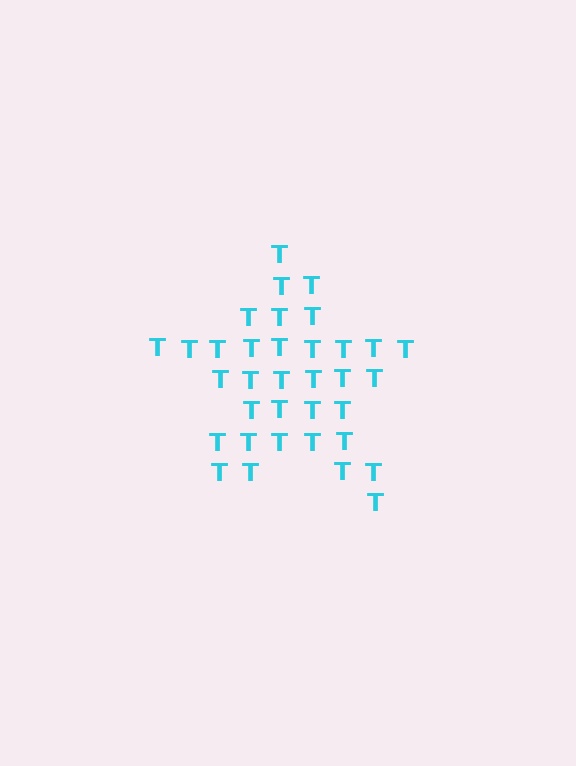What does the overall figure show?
The overall figure shows a star.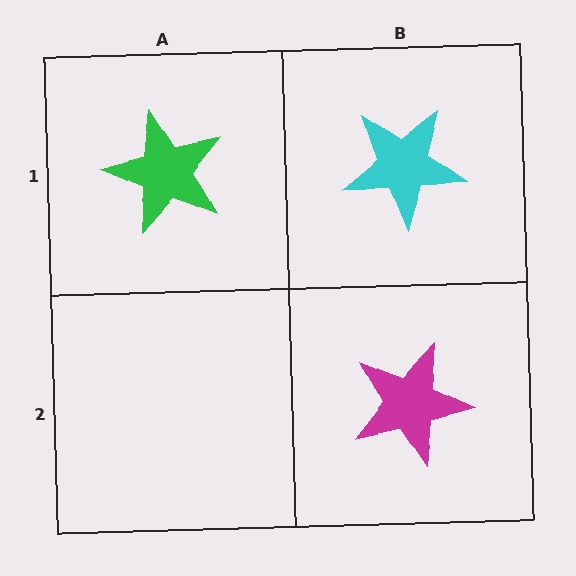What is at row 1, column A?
A green star.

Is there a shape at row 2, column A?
No, that cell is empty.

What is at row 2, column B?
A magenta star.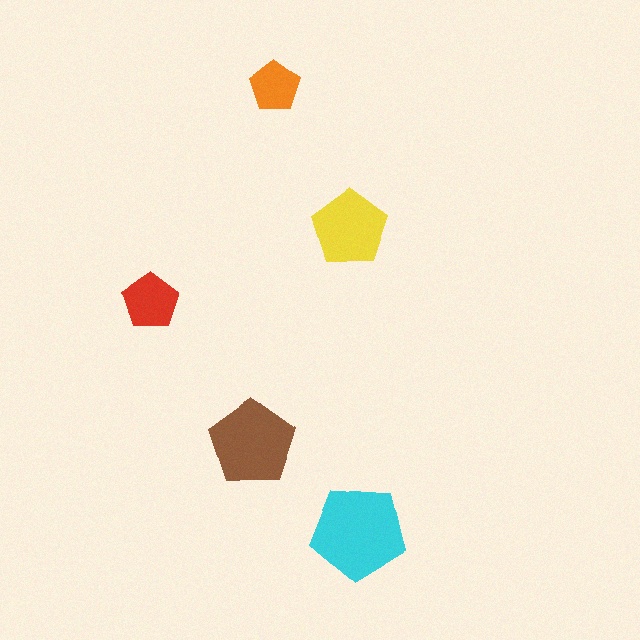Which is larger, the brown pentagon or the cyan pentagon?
The cyan one.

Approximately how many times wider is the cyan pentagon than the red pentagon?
About 1.5 times wider.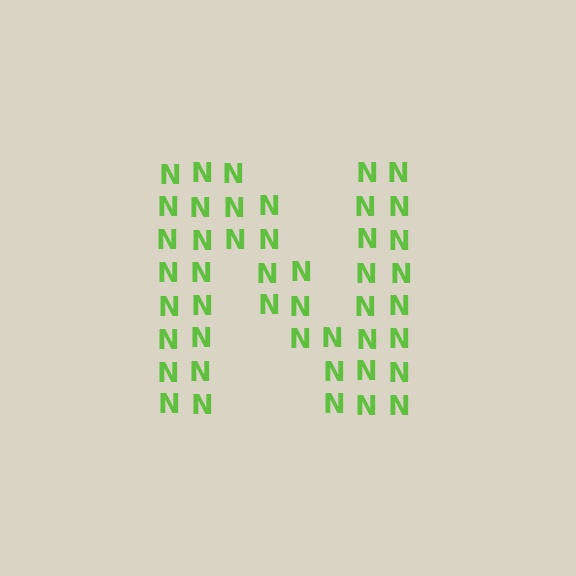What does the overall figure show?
The overall figure shows the letter N.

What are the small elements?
The small elements are letter N's.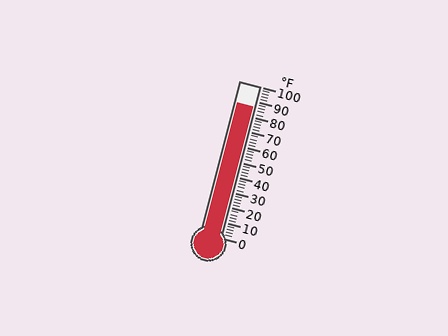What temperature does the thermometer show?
The thermometer shows approximately 86°F.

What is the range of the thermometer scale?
The thermometer scale ranges from 0°F to 100°F.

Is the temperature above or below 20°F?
The temperature is above 20°F.